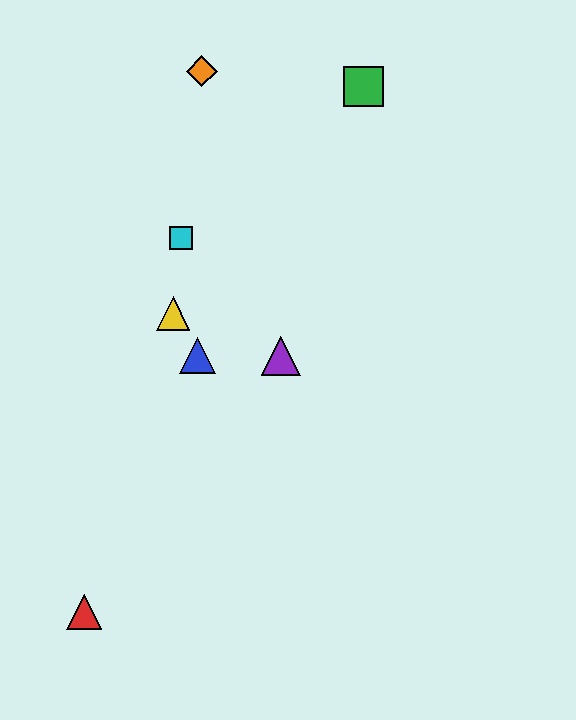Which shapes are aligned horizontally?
The blue triangle, the purple triangle are aligned horizontally.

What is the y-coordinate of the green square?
The green square is at y≈86.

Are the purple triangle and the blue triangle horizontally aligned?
Yes, both are at y≈356.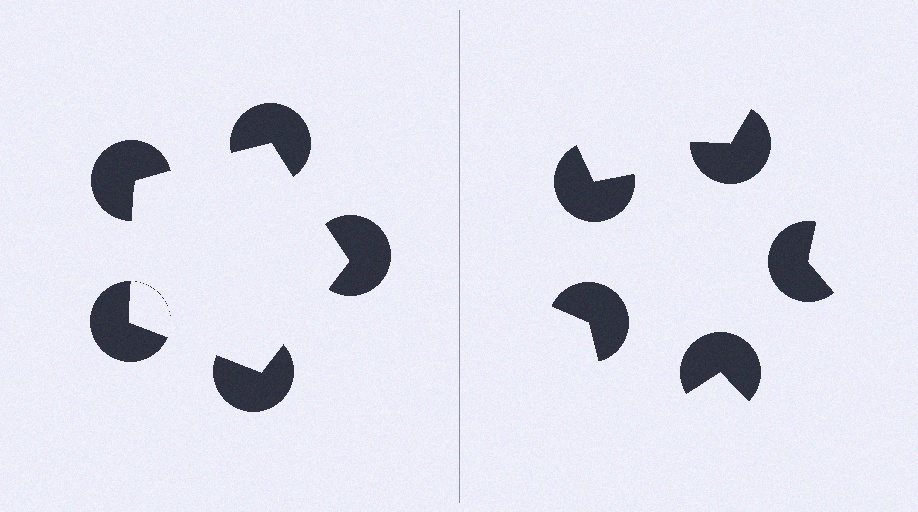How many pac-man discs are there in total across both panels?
10 — 5 on each side.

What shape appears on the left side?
An illusory pentagon.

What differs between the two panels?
The pac-man discs are positioned identically on both sides; only the wedge orientations differ. On the left they align to a pentagon; on the right they are misaligned.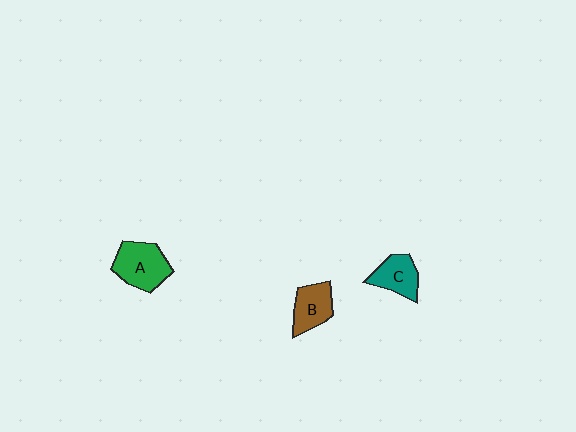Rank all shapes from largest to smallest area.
From largest to smallest: A (green), B (brown), C (teal).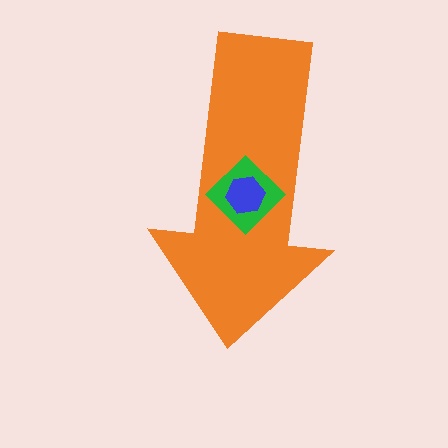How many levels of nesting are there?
3.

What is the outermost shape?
The orange arrow.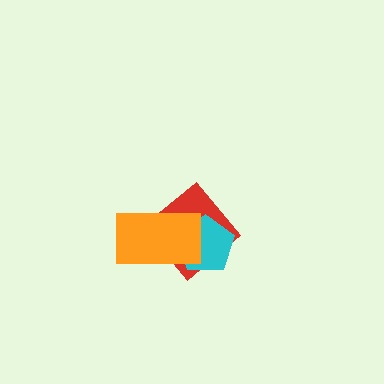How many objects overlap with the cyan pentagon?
2 objects overlap with the cyan pentagon.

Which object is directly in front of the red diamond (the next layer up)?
The cyan pentagon is directly in front of the red diamond.